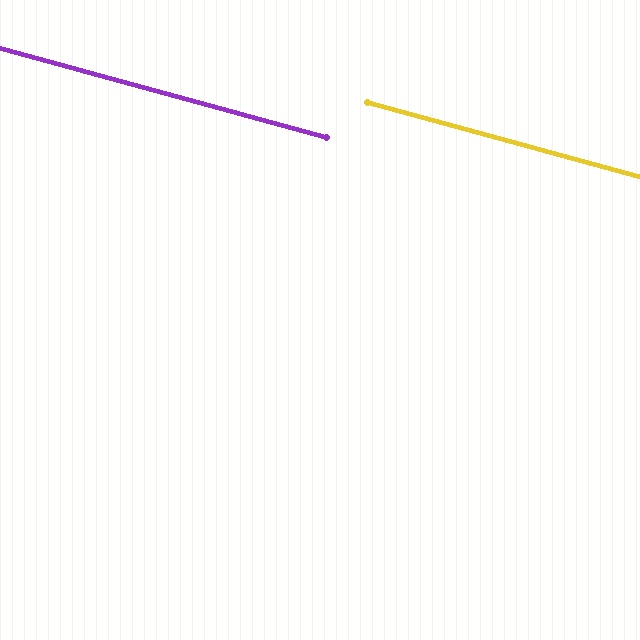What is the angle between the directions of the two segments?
Approximately 0 degrees.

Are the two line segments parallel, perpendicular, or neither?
Parallel — their directions differ by only 0.1°.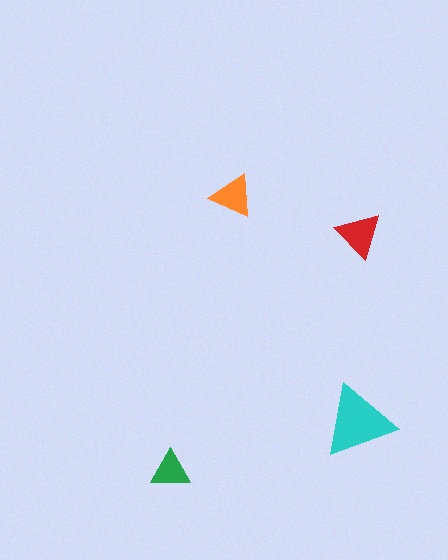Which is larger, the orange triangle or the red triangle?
The red one.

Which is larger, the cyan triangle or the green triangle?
The cyan one.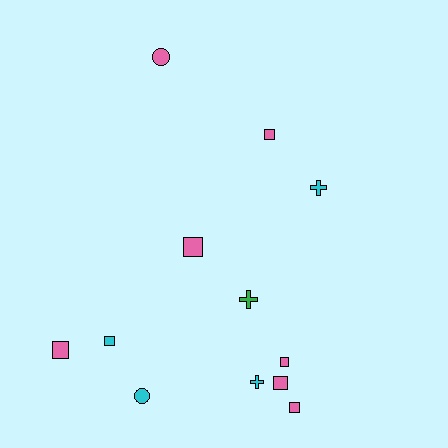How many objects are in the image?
There are 12 objects.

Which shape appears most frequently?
Square, with 7 objects.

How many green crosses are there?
There is 1 green cross.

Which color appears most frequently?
Pink, with 7 objects.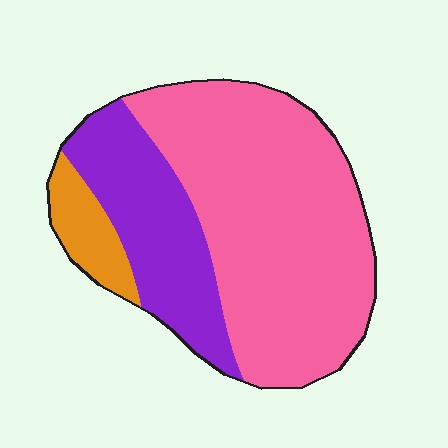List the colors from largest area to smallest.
From largest to smallest: pink, purple, orange.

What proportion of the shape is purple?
Purple takes up about one quarter (1/4) of the shape.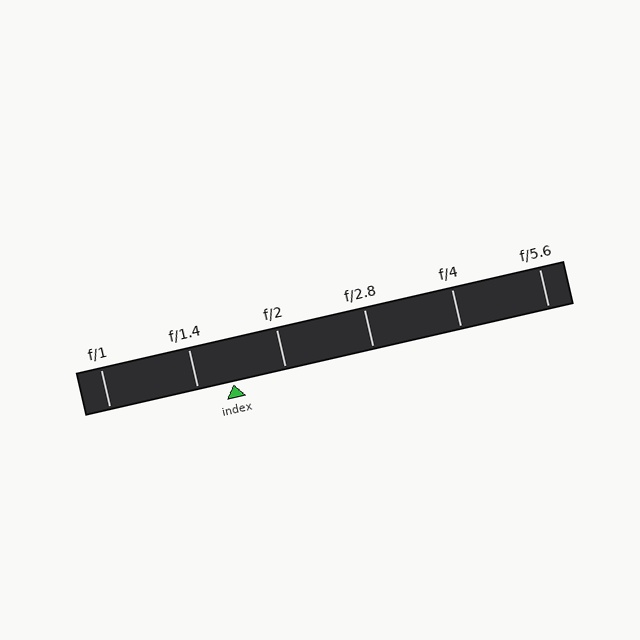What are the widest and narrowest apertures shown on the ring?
The widest aperture shown is f/1 and the narrowest is f/5.6.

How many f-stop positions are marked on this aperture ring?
There are 6 f-stop positions marked.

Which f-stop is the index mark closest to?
The index mark is closest to f/1.4.